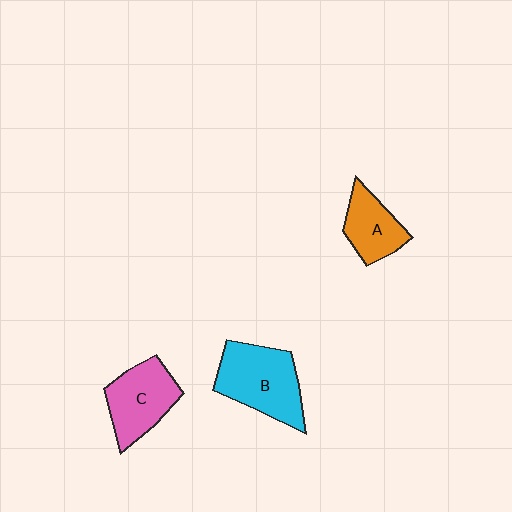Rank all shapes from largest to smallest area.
From largest to smallest: B (cyan), C (pink), A (orange).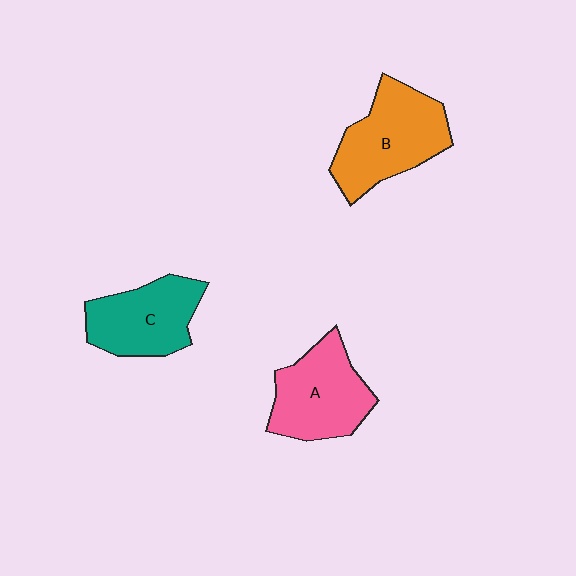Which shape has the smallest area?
Shape C (teal).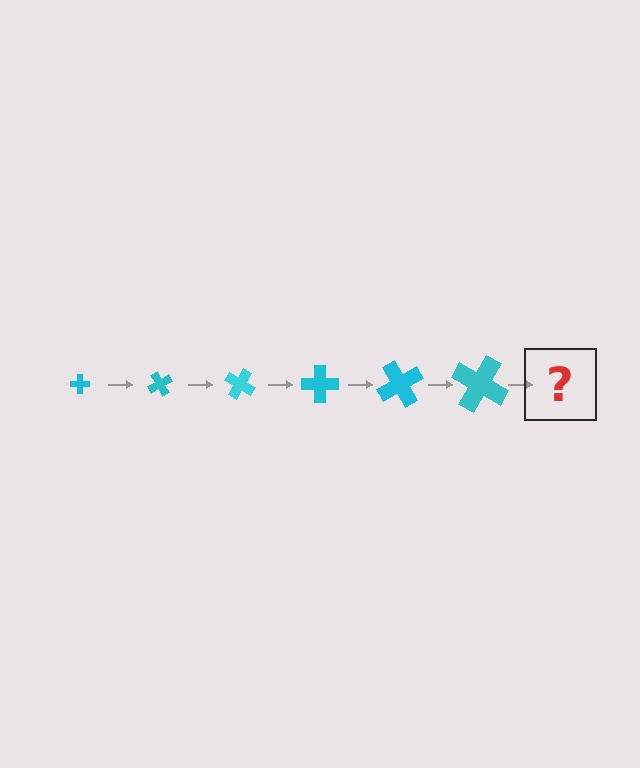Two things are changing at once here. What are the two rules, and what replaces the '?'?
The two rules are that the cross grows larger each step and it rotates 60 degrees each step. The '?' should be a cross, larger than the previous one and rotated 360 degrees from the start.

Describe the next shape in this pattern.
It should be a cross, larger than the previous one and rotated 360 degrees from the start.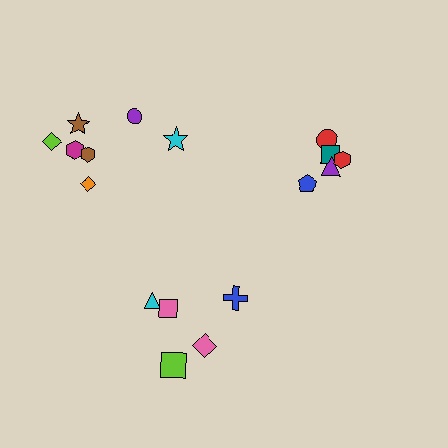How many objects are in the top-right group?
There are 5 objects.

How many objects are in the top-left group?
There are 7 objects.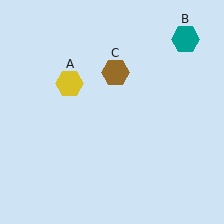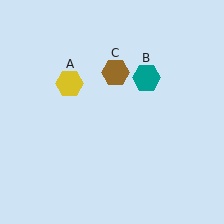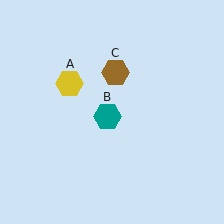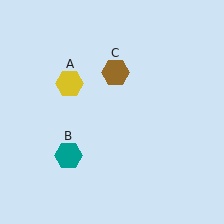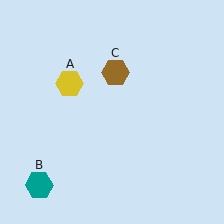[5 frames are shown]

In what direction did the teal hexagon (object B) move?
The teal hexagon (object B) moved down and to the left.